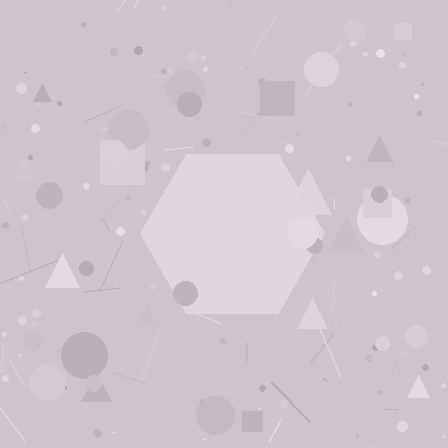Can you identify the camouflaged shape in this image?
The camouflaged shape is a hexagon.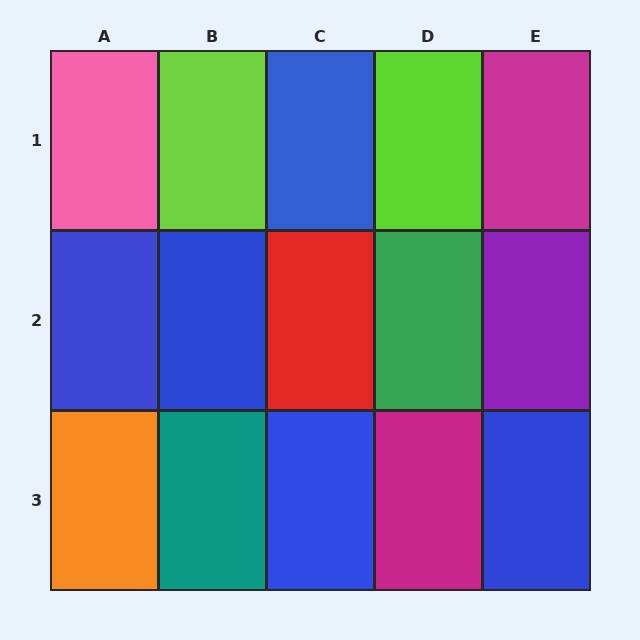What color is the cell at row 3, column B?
Teal.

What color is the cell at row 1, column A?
Pink.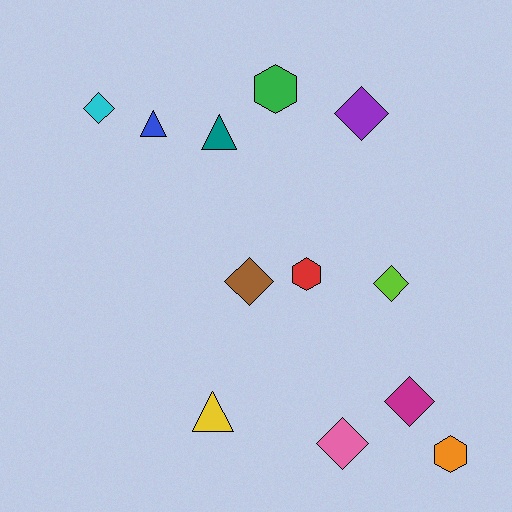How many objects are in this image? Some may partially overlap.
There are 12 objects.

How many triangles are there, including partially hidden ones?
There are 3 triangles.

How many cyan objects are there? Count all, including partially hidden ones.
There is 1 cyan object.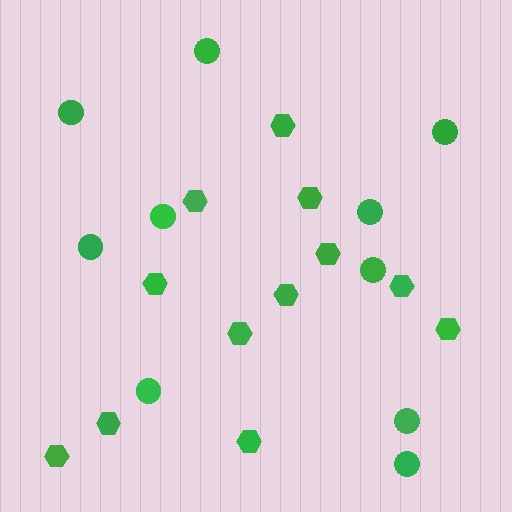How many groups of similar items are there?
There are 2 groups: one group of circles (10) and one group of hexagons (12).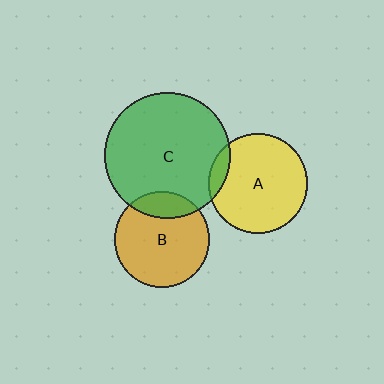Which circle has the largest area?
Circle C (green).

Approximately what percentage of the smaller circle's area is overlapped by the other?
Approximately 20%.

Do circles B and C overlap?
Yes.